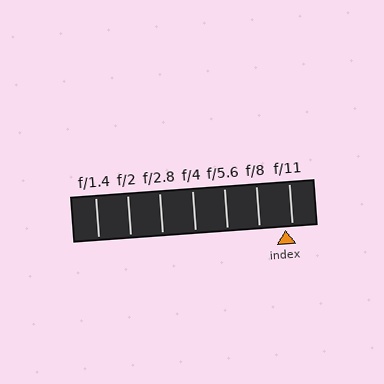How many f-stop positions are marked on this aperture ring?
There are 7 f-stop positions marked.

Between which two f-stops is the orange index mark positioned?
The index mark is between f/8 and f/11.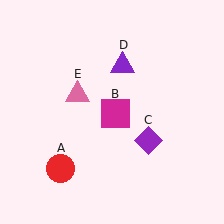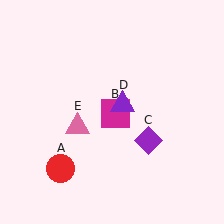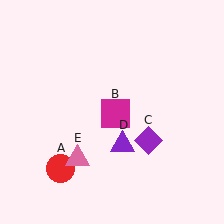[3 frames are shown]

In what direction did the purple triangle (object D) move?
The purple triangle (object D) moved down.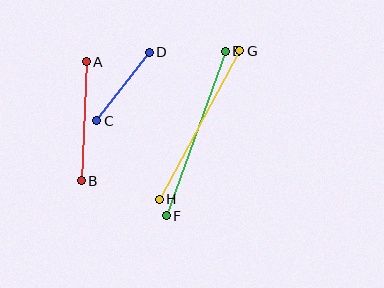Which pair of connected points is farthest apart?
Points E and F are farthest apart.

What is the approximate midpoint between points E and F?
The midpoint is at approximately (196, 133) pixels.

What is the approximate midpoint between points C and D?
The midpoint is at approximately (123, 87) pixels.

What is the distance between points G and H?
The distance is approximately 169 pixels.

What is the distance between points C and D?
The distance is approximately 86 pixels.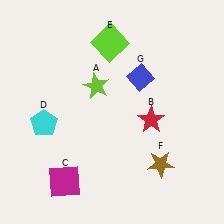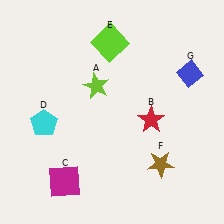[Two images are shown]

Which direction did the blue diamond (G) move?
The blue diamond (G) moved right.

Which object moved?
The blue diamond (G) moved right.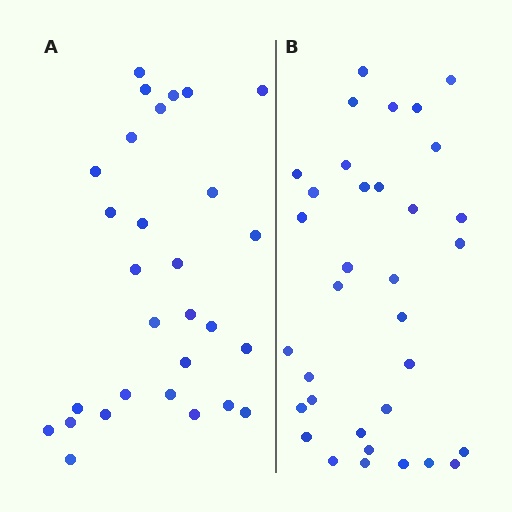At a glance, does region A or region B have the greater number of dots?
Region B (the right region) has more dots.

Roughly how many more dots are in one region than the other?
Region B has about 5 more dots than region A.